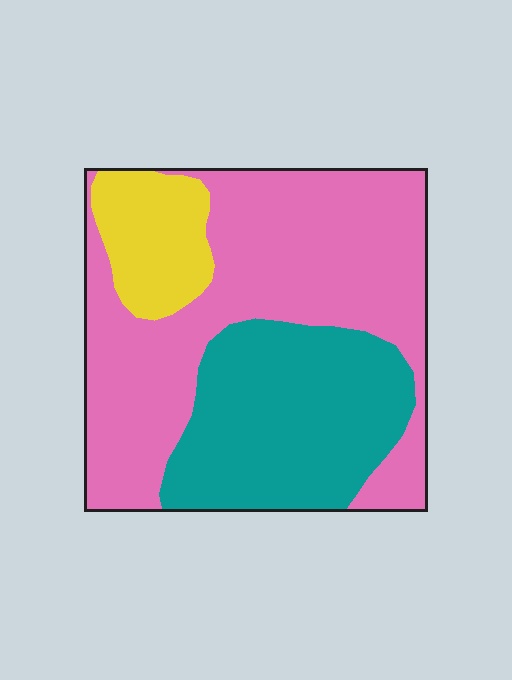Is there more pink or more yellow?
Pink.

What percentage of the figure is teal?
Teal takes up about one third (1/3) of the figure.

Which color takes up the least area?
Yellow, at roughly 10%.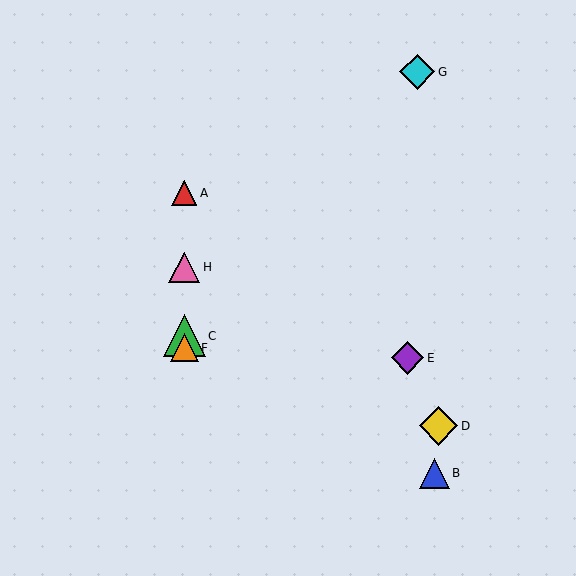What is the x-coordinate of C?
Object C is at x≈184.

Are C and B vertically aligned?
No, C is at x≈184 and B is at x≈435.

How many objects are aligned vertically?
4 objects (A, C, F, H) are aligned vertically.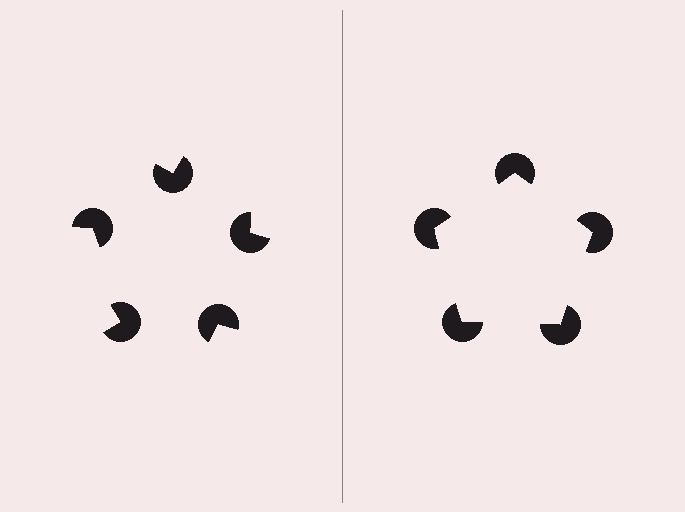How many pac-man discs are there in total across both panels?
10 — 5 on each side.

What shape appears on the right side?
An illusory pentagon.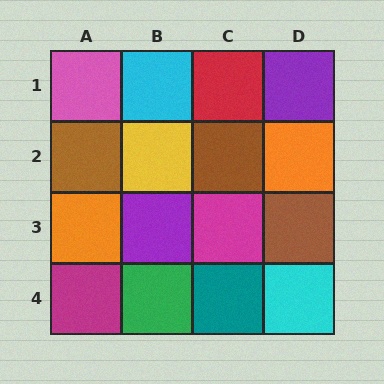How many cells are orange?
2 cells are orange.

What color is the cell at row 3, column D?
Brown.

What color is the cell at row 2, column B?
Yellow.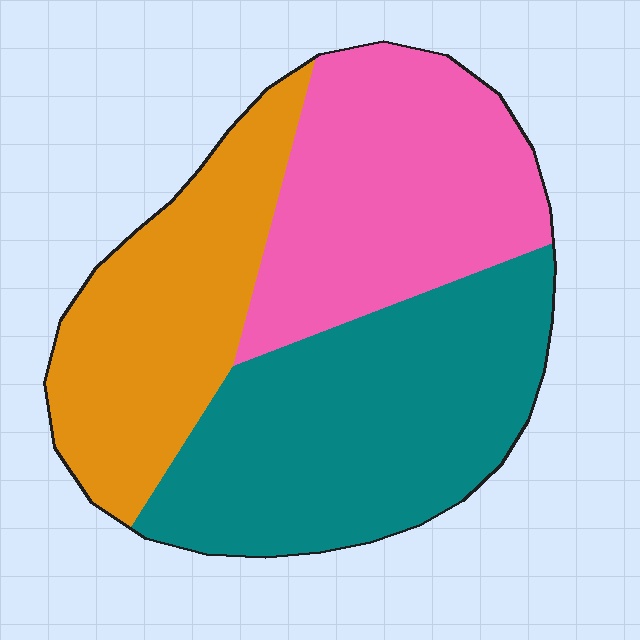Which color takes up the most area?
Teal, at roughly 40%.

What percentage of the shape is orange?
Orange takes up between a sixth and a third of the shape.